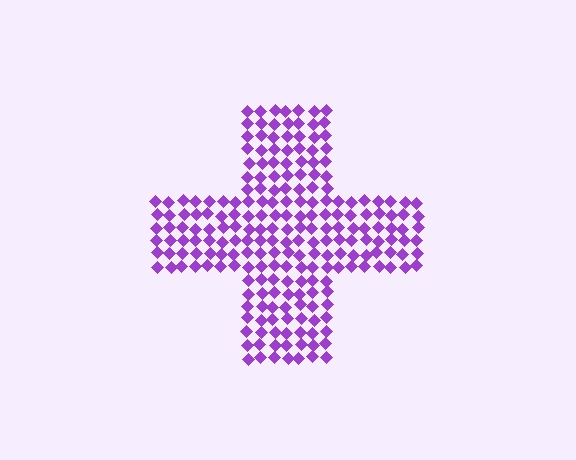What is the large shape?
The large shape is a cross.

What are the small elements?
The small elements are diamonds.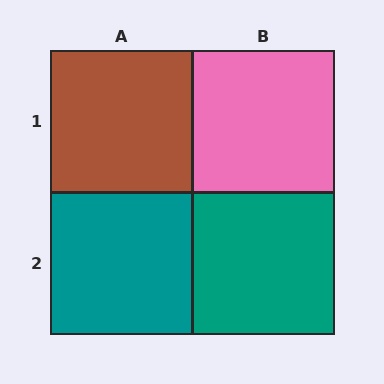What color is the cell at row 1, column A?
Brown.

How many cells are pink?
1 cell is pink.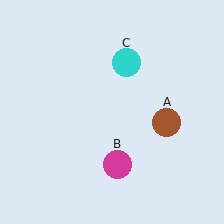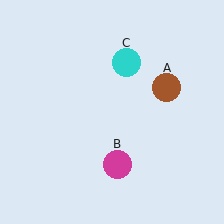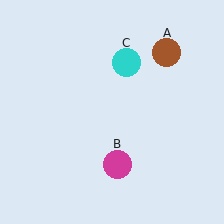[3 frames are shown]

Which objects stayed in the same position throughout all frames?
Magenta circle (object B) and cyan circle (object C) remained stationary.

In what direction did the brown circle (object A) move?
The brown circle (object A) moved up.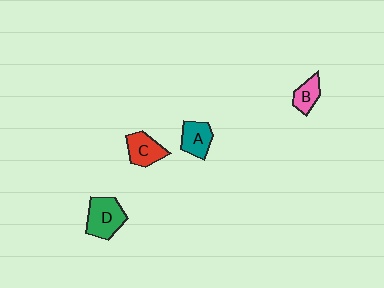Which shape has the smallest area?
Shape B (pink).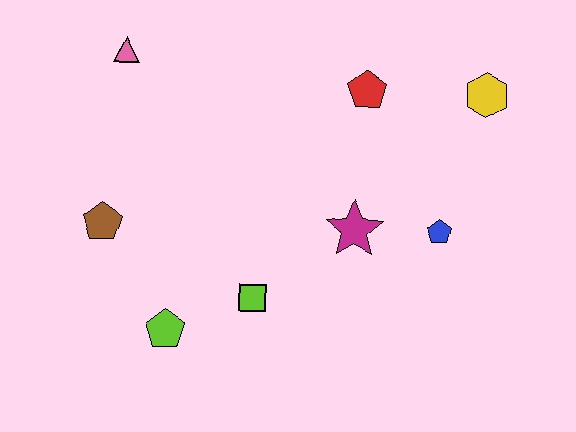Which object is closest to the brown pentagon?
The lime pentagon is closest to the brown pentagon.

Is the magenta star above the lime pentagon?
Yes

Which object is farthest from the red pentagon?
The lime pentagon is farthest from the red pentagon.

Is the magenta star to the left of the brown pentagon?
No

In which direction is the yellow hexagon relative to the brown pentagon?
The yellow hexagon is to the right of the brown pentagon.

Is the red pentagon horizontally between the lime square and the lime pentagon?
No